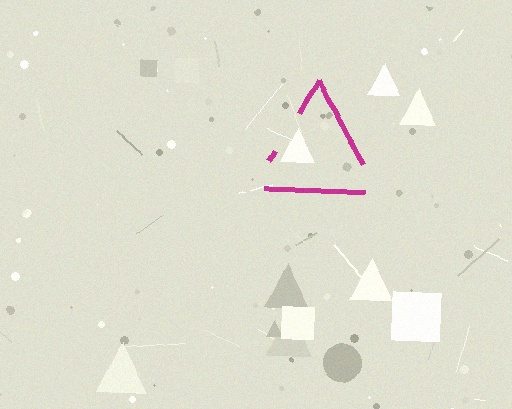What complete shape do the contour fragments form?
The contour fragments form a triangle.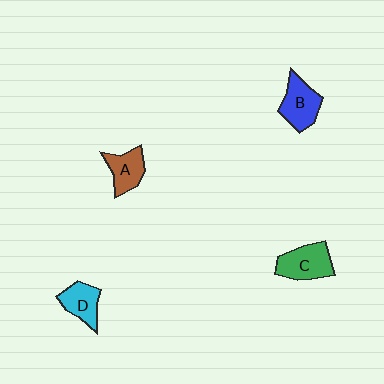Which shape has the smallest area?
Shape D (cyan).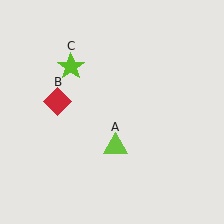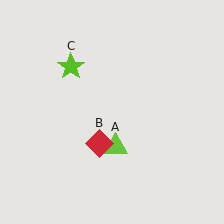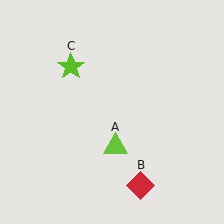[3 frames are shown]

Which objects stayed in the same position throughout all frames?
Lime triangle (object A) and lime star (object C) remained stationary.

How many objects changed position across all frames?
1 object changed position: red diamond (object B).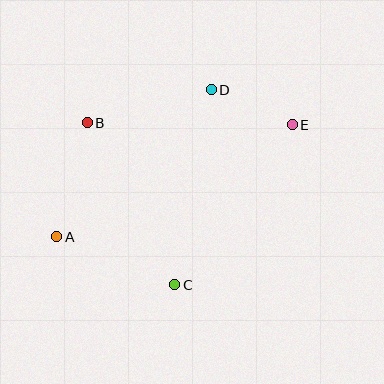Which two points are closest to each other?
Points D and E are closest to each other.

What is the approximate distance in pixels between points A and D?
The distance between A and D is approximately 213 pixels.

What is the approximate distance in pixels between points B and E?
The distance between B and E is approximately 205 pixels.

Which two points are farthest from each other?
Points A and E are farthest from each other.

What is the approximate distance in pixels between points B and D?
The distance between B and D is approximately 128 pixels.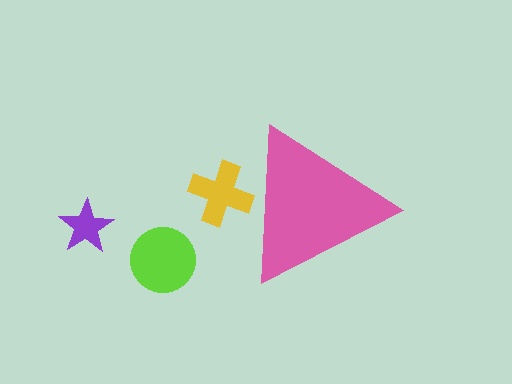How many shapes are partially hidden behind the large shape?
1 shape is partially hidden.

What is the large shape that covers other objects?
A pink triangle.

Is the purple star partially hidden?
No, the purple star is fully visible.